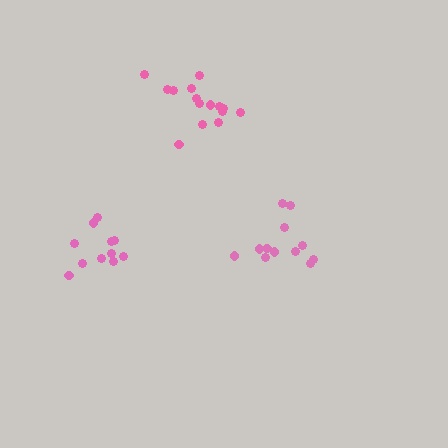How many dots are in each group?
Group 1: 12 dots, Group 2: 15 dots, Group 3: 11 dots (38 total).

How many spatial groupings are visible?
There are 3 spatial groupings.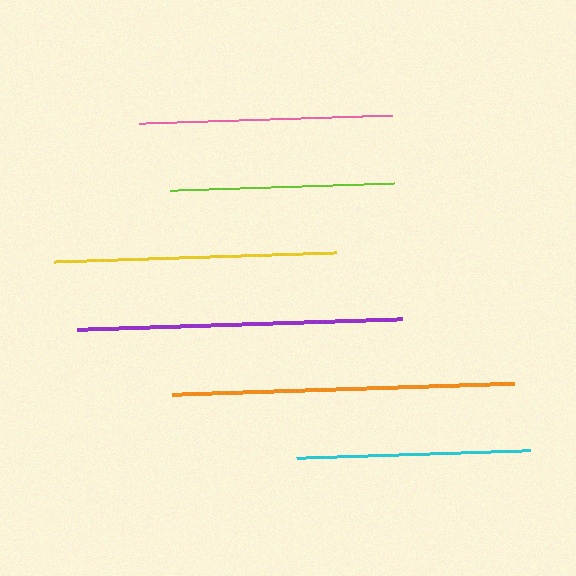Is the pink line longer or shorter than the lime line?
The pink line is longer than the lime line.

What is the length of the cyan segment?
The cyan segment is approximately 234 pixels long.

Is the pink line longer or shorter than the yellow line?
The yellow line is longer than the pink line.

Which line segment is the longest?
The orange line is the longest at approximately 342 pixels.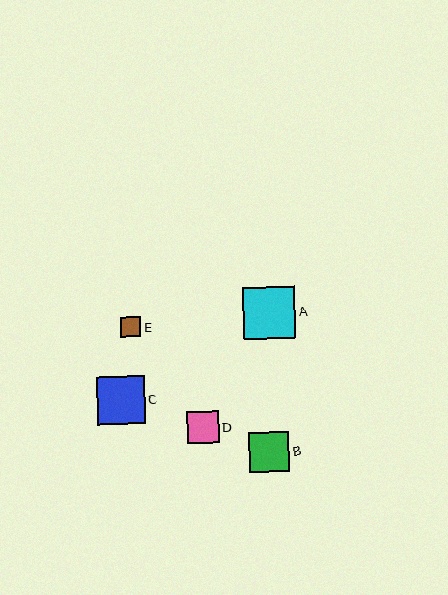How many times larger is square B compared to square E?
Square B is approximately 2.0 times the size of square E.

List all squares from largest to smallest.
From largest to smallest: A, C, B, D, E.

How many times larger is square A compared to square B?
Square A is approximately 1.3 times the size of square B.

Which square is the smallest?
Square E is the smallest with a size of approximately 20 pixels.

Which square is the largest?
Square A is the largest with a size of approximately 52 pixels.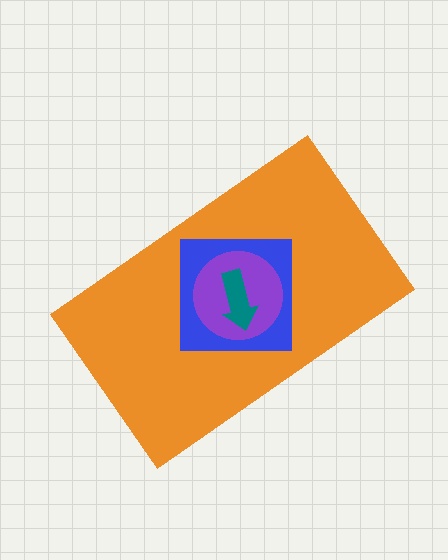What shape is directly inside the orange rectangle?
The blue square.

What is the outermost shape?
The orange rectangle.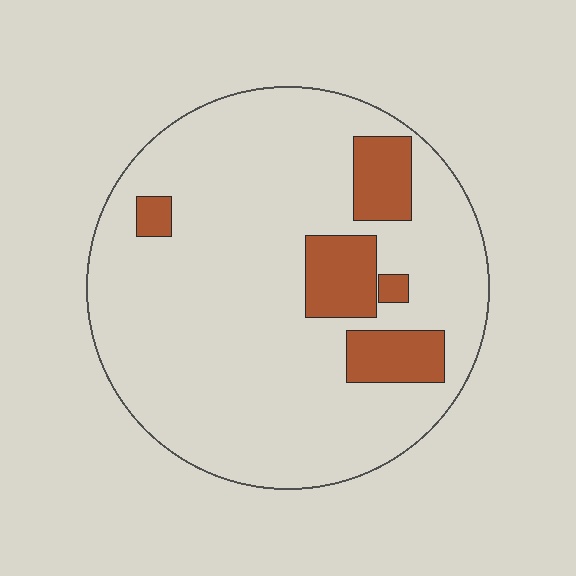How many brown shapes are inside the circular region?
5.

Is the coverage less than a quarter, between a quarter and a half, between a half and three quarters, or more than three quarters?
Less than a quarter.